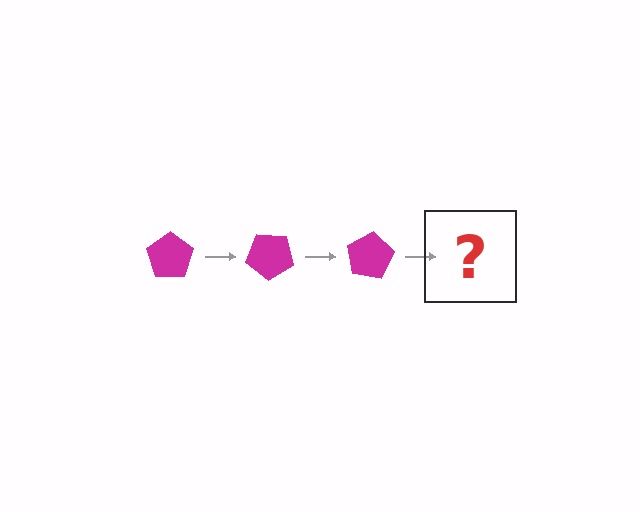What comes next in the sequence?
The next element should be a magenta pentagon rotated 120 degrees.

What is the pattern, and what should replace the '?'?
The pattern is that the pentagon rotates 40 degrees each step. The '?' should be a magenta pentagon rotated 120 degrees.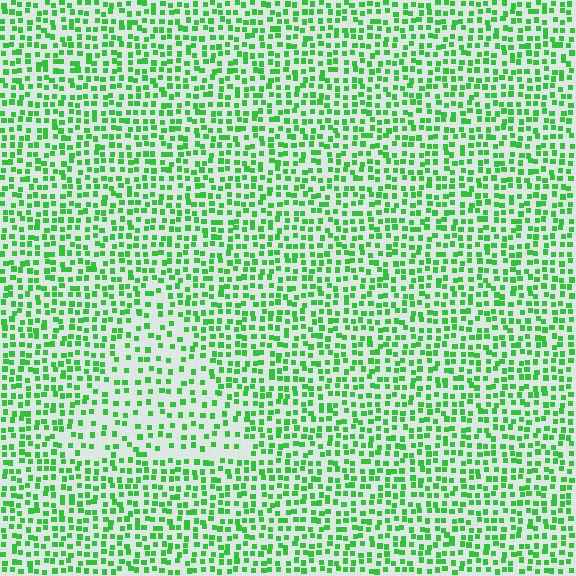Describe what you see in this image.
The image contains small green elements arranged at two different densities. A triangle-shaped region is visible where the elements are less densely packed than the surrounding area.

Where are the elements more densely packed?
The elements are more densely packed outside the triangle boundary.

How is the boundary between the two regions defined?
The boundary is defined by a change in element density (approximately 1.8x ratio). All elements are the same color, size, and shape.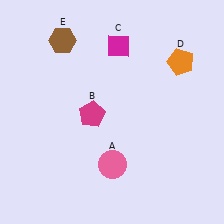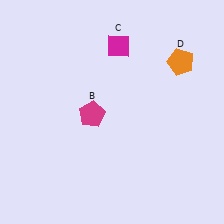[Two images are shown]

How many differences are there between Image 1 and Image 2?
There are 2 differences between the two images.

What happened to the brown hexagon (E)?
The brown hexagon (E) was removed in Image 2. It was in the top-left area of Image 1.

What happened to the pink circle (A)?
The pink circle (A) was removed in Image 2. It was in the bottom-right area of Image 1.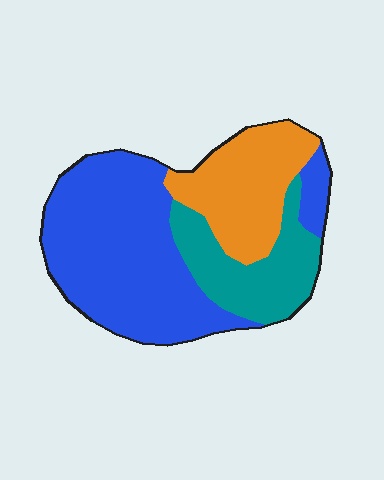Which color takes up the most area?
Blue, at roughly 55%.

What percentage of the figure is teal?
Teal takes up about one fifth (1/5) of the figure.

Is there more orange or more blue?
Blue.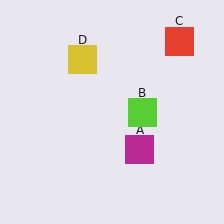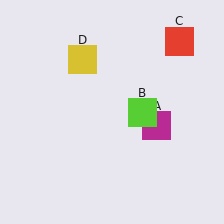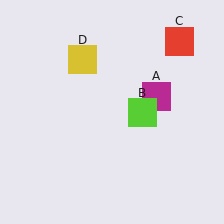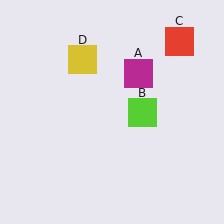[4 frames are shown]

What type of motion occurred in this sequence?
The magenta square (object A) rotated counterclockwise around the center of the scene.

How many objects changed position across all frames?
1 object changed position: magenta square (object A).